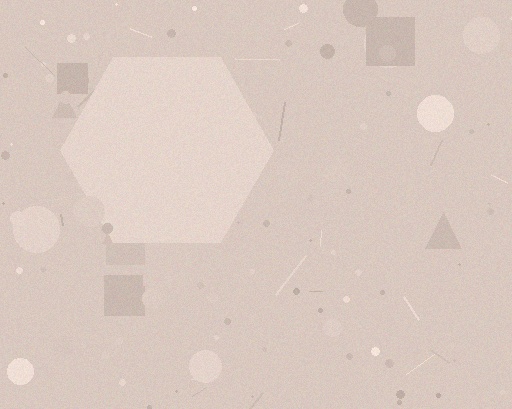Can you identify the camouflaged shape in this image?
The camouflaged shape is a hexagon.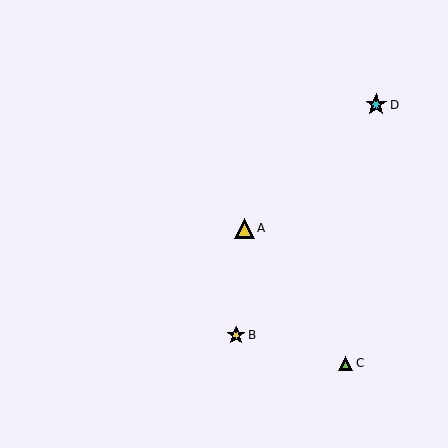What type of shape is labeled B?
Shape B is a yellow star.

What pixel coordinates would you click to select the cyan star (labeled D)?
Click at (376, 105) to select the cyan star D.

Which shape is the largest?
The cyan star (labeled D) is the largest.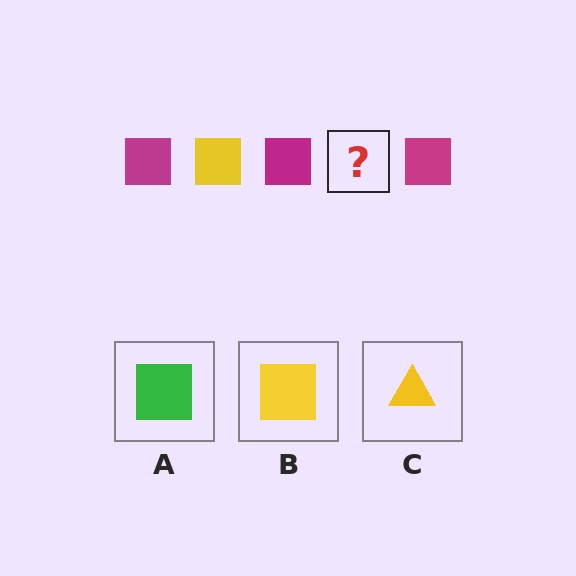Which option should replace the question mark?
Option B.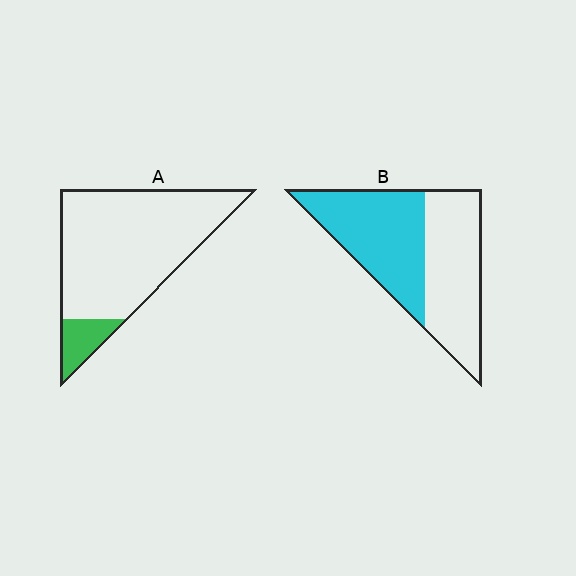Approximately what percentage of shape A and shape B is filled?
A is approximately 10% and B is approximately 50%.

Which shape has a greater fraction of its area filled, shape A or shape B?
Shape B.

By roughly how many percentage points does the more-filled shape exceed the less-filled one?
By roughly 40 percentage points (B over A).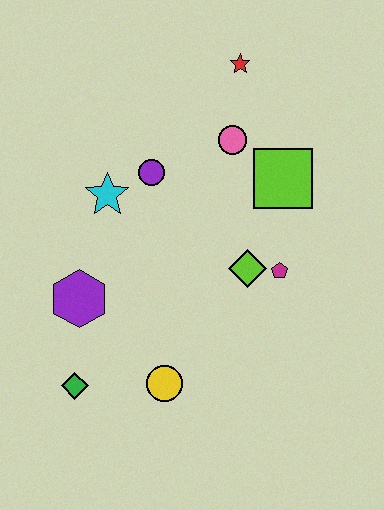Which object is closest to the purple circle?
The cyan star is closest to the purple circle.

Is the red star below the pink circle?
No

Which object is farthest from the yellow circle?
The red star is farthest from the yellow circle.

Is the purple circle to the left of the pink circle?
Yes